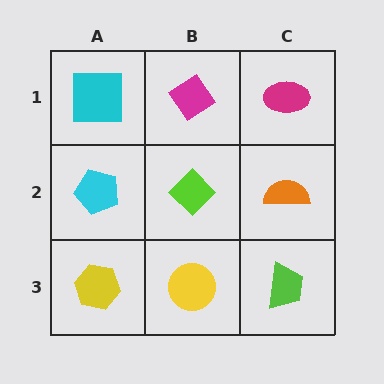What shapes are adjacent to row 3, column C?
An orange semicircle (row 2, column C), a yellow circle (row 3, column B).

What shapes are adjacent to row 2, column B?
A magenta diamond (row 1, column B), a yellow circle (row 3, column B), a cyan pentagon (row 2, column A), an orange semicircle (row 2, column C).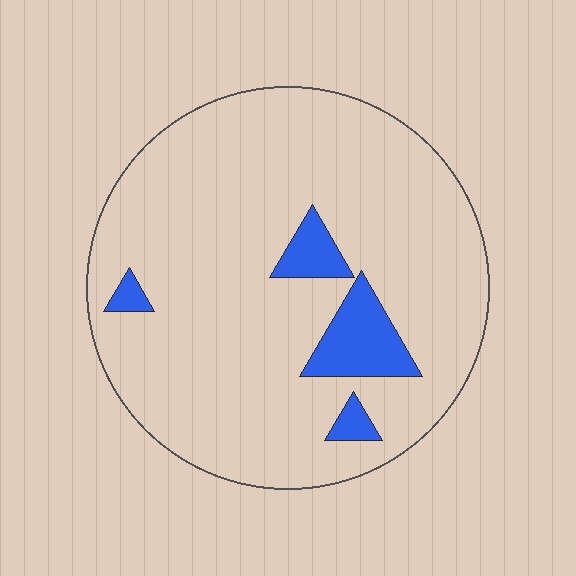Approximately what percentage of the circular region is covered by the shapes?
Approximately 10%.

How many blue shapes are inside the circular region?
4.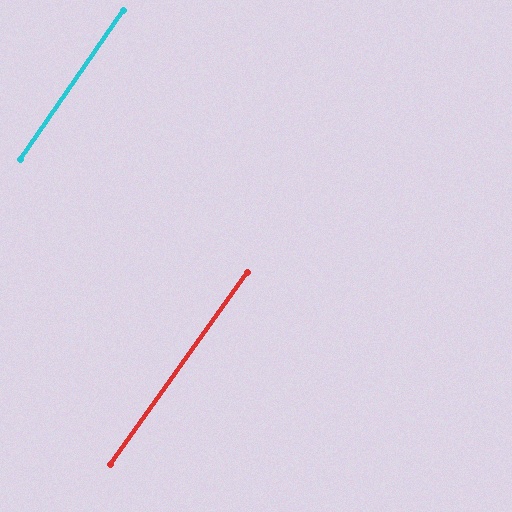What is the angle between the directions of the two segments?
Approximately 1 degree.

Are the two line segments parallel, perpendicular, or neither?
Parallel — their directions differ by only 0.8°.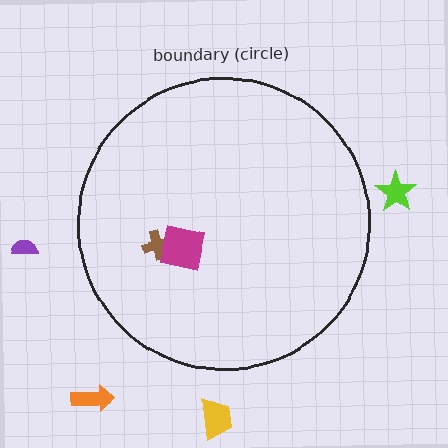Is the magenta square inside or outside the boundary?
Inside.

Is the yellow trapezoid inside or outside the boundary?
Outside.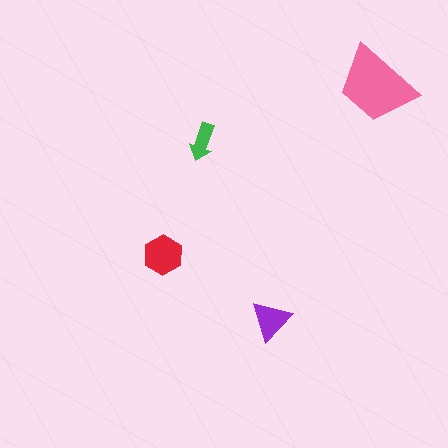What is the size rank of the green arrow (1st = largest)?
4th.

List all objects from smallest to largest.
The green arrow, the purple triangle, the red hexagon, the pink trapezoid.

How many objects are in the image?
There are 4 objects in the image.